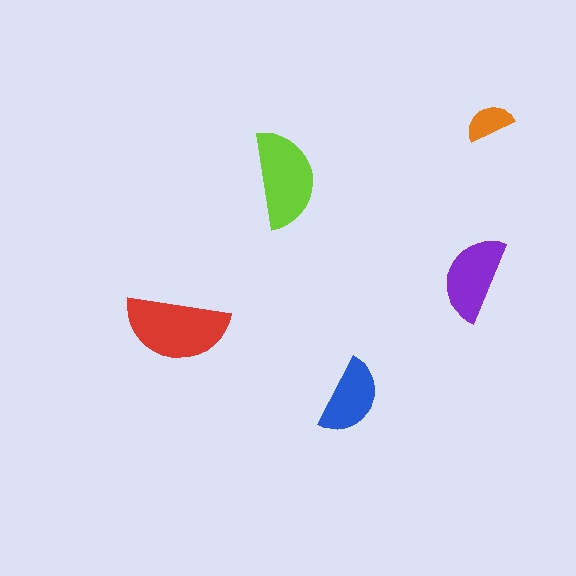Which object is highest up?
The orange semicircle is topmost.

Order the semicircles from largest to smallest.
the red one, the lime one, the purple one, the blue one, the orange one.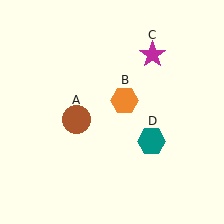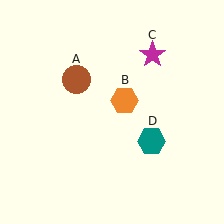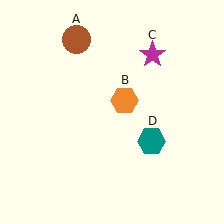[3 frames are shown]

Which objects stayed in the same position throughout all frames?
Orange hexagon (object B) and magenta star (object C) and teal hexagon (object D) remained stationary.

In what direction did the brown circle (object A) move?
The brown circle (object A) moved up.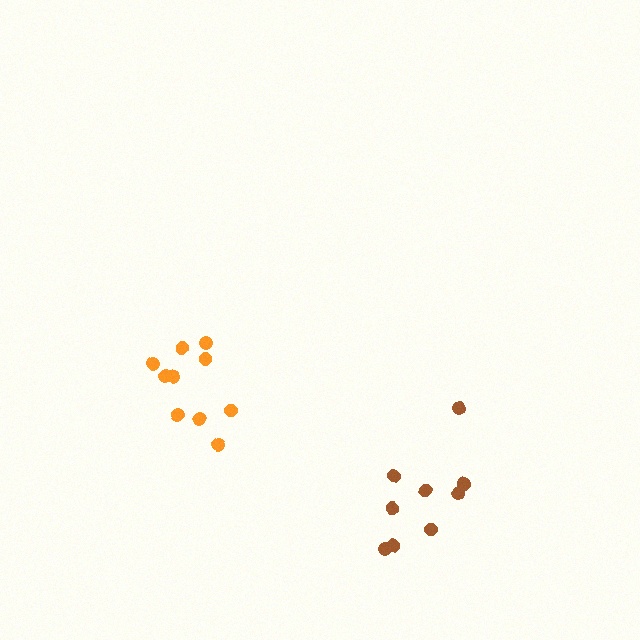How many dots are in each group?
Group 1: 10 dots, Group 2: 10 dots (20 total).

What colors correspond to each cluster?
The clusters are colored: orange, brown.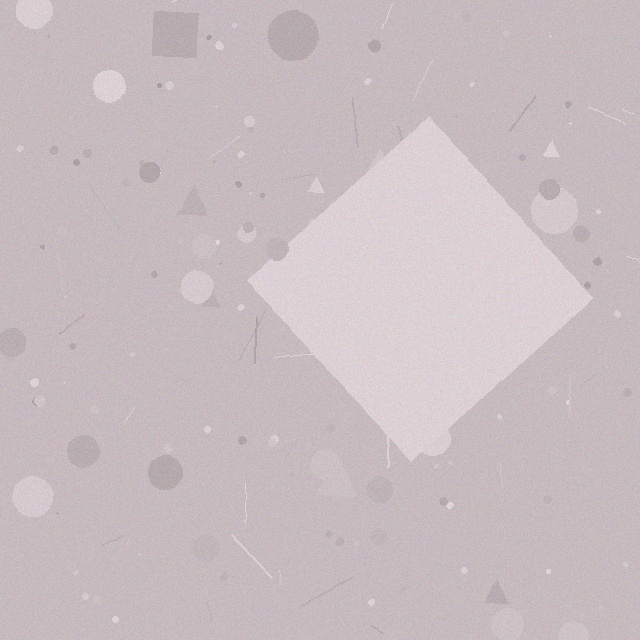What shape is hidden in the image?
A diamond is hidden in the image.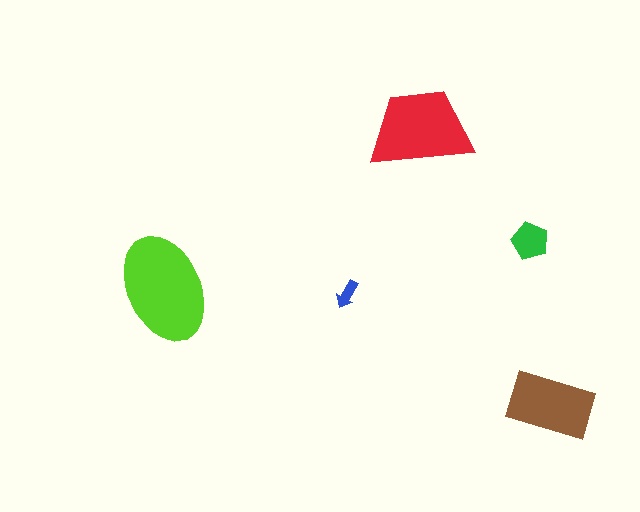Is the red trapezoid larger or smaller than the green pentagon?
Larger.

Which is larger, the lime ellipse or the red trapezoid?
The lime ellipse.